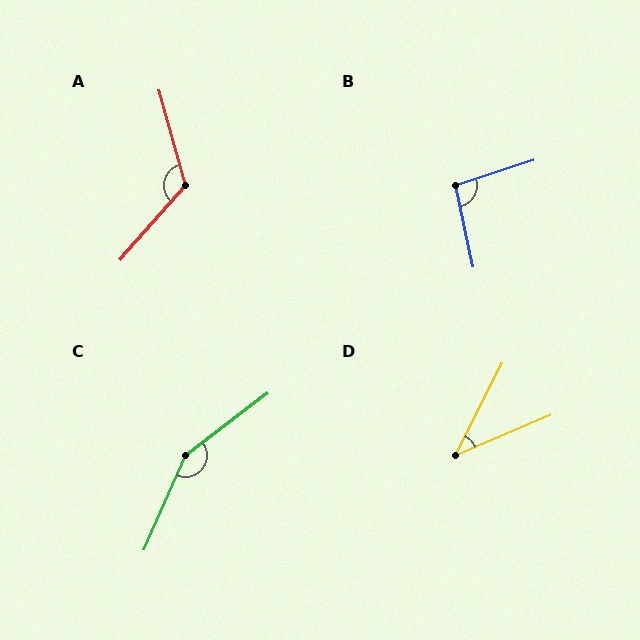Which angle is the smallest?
D, at approximately 40 degrees.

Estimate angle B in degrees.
Approximately 96 degrees.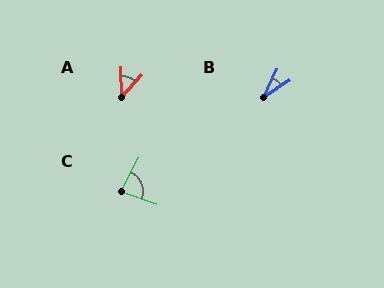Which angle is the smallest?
B, at approximately 31 degrees.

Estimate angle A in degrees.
Approximately 44 degrees.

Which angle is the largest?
C, at approximately 82 degrees.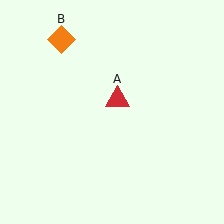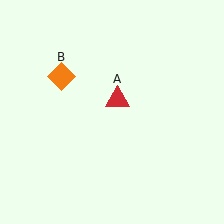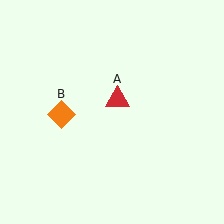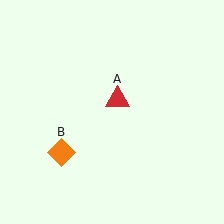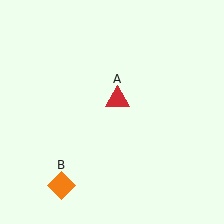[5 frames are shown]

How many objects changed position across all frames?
1 object changed position: orange diamond (object B).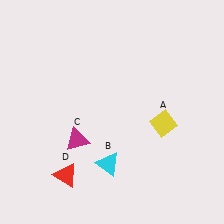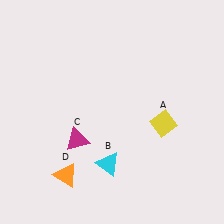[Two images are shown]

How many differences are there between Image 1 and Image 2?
There is 1 difference between the two images.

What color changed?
The triangle (D) changed from red in Image 1 to orange in Image 2.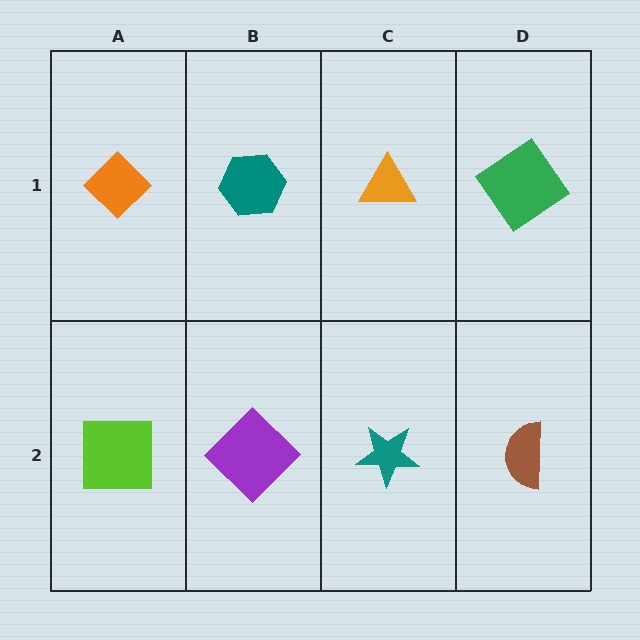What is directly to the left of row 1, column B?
An orange diamond.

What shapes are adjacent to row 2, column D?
A green diamond (row 1, column D), a teal star (row 2, column C).